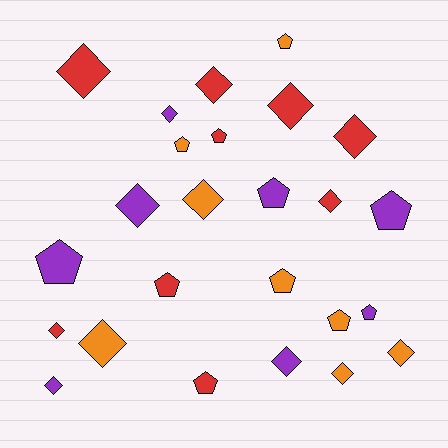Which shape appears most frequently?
Diamond, with 14 objects.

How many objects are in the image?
There are 25 objects.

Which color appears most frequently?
Red, with 9 objects.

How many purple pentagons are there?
There are 4 purple pentagons.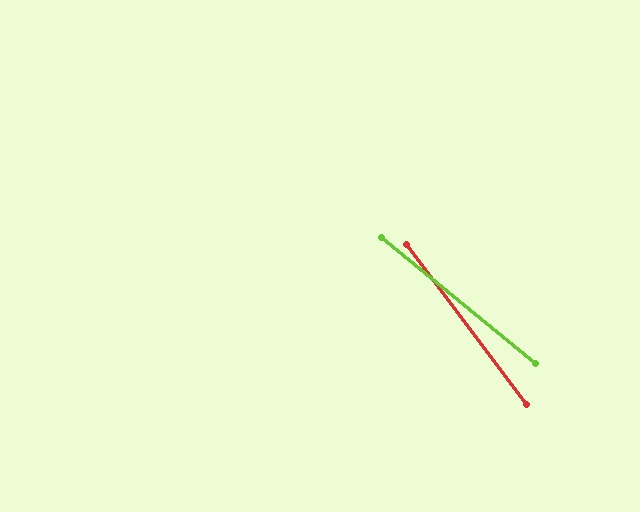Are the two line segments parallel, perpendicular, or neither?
Neither parallel nor perpendicular — they differ by about 14°.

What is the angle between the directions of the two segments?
Approximately 14 degrees.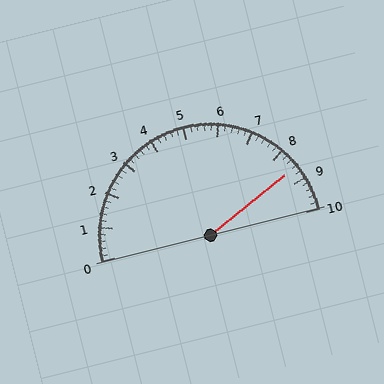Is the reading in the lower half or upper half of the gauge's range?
The reading is in the upper half of the range (0 to 10).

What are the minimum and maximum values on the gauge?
The gauge ranges from 0 to 10.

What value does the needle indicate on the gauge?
The needle indicates approximately 8.6.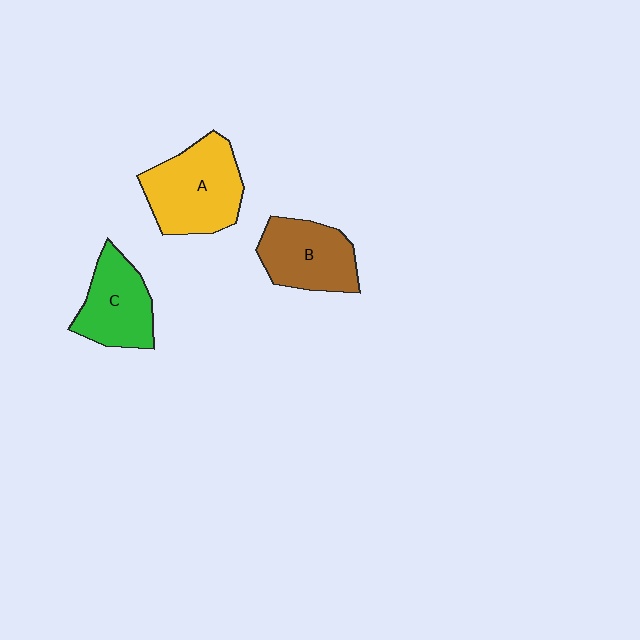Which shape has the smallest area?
Shape C (green).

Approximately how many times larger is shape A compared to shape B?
Approximately 1.2 times.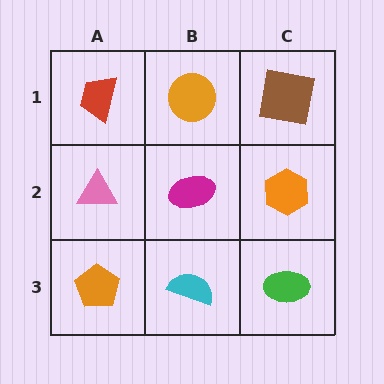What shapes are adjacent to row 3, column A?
A pink triangle (row 2, column A), a cyan semicircle (row 3, column B).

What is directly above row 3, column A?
A pink triangle.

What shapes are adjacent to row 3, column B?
A magenta ellipse (row 2, column B), an orange pentagon (row 3, column A), a green ellipse (row 3, column C).